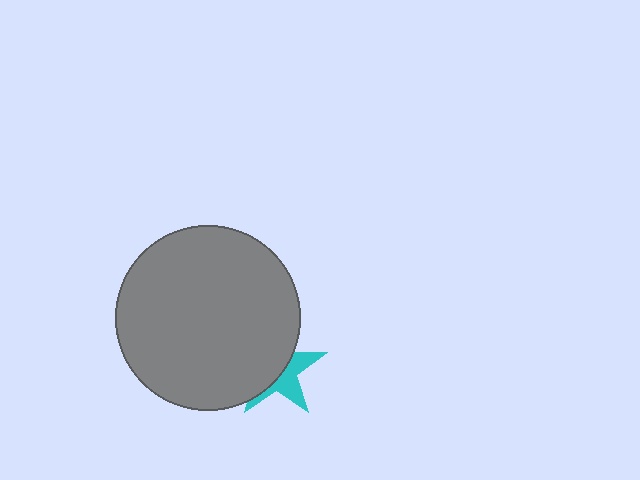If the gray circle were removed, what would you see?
You would see the complete cyan star.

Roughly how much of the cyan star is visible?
A small part of it is visible (roughly 41%).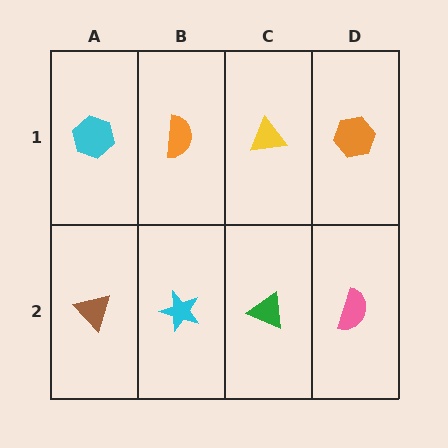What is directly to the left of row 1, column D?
A yellow triangle.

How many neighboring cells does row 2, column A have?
2.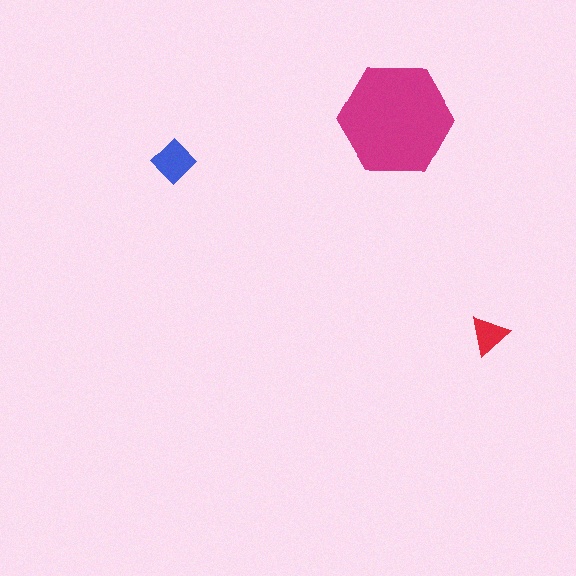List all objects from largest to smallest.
The magenta hexagon, the blue diamond, the red triangle.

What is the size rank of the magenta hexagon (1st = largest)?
1st.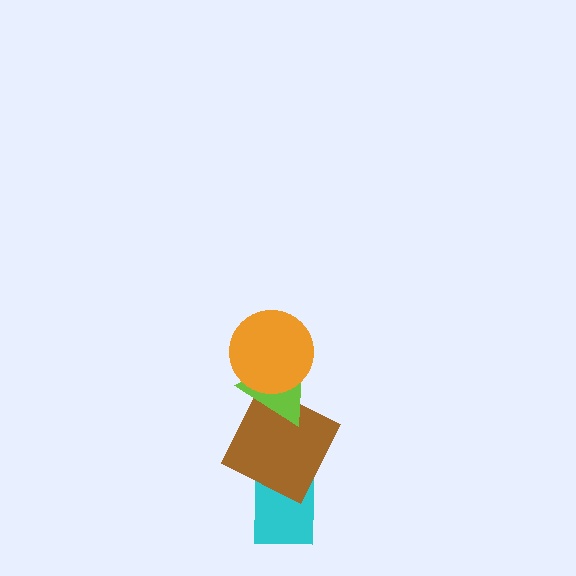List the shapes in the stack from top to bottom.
From top to bottom: the orange circle, the lime triangle, the brown square, the cyan rectangle.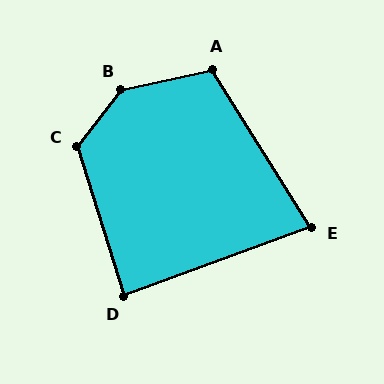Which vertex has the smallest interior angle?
E, at approximately 78 degrees.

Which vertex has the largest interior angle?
B, at approximately 141 degrees.